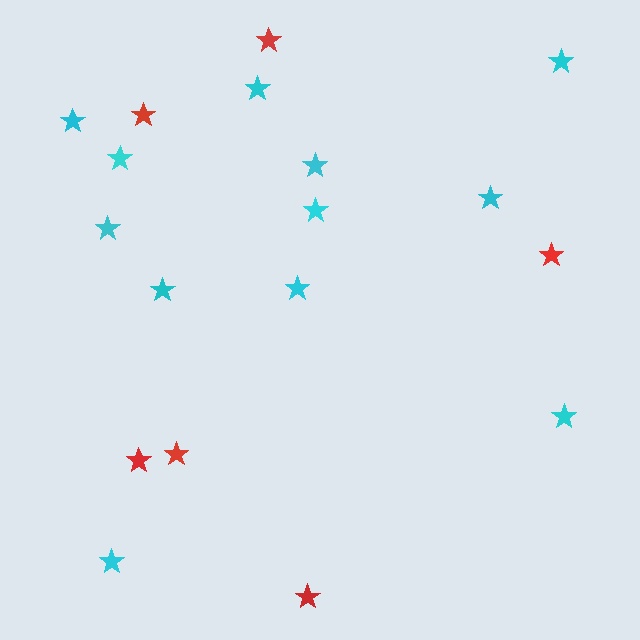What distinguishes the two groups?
There are 2 groups: one group of cyan stars (12) and one group of red stars (6).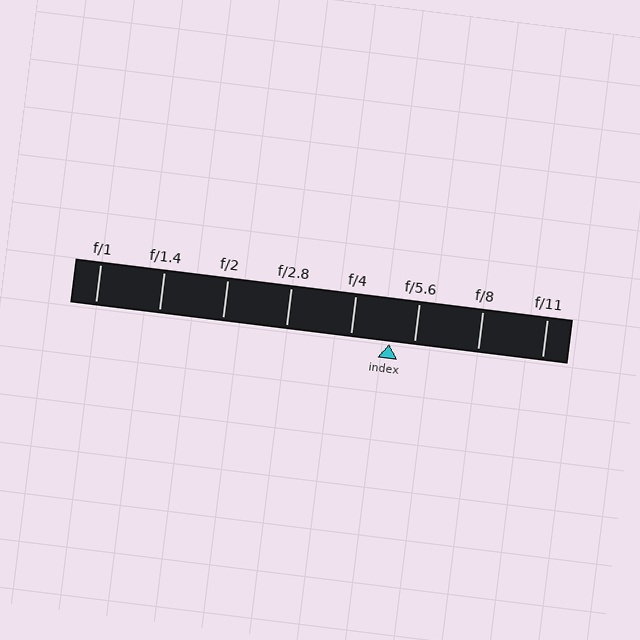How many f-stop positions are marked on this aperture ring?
There are 8 f-stop positions marked.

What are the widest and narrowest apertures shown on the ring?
The widest aperture shown is f/1 and the narrowest is f/11.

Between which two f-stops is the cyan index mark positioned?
The index mark is between f/4 and f/5.6.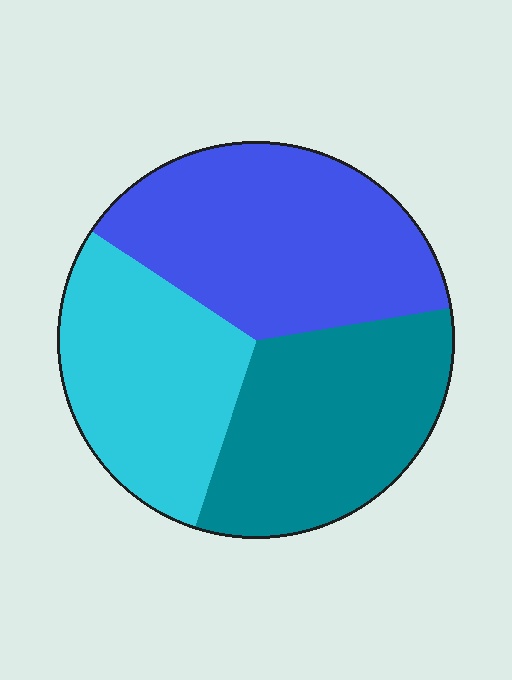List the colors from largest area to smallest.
From largest to smallest: blue, teal, cyan.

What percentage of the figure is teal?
Teal takes up about one third (1/3) of the figure.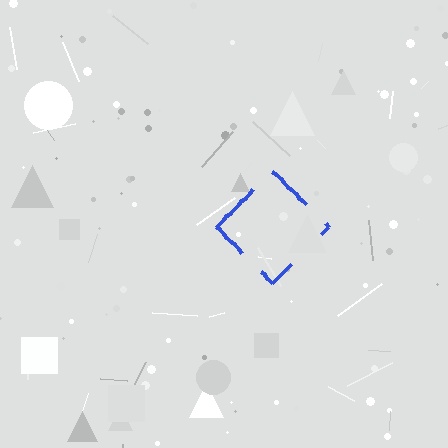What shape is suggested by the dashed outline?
The dashed outline suggests a diamond.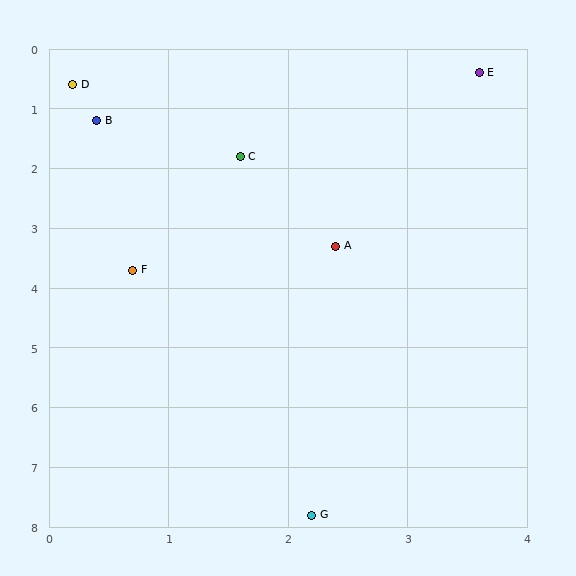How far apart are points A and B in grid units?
Points A and B are about 2.9 grid units apart.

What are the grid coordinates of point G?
Point G is at approximately (2.2, 7.8).